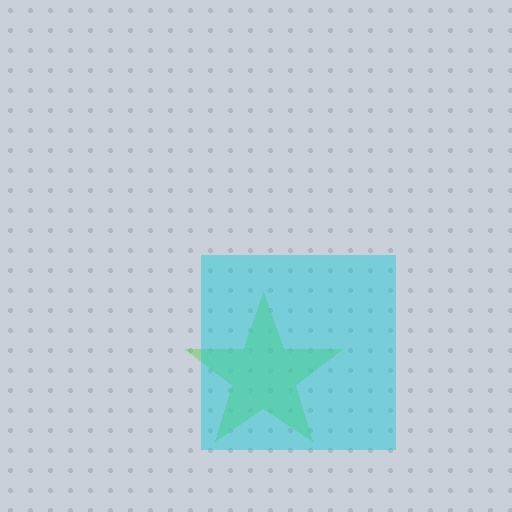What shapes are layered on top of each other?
The layered shapes are: a lime star, a cyan square.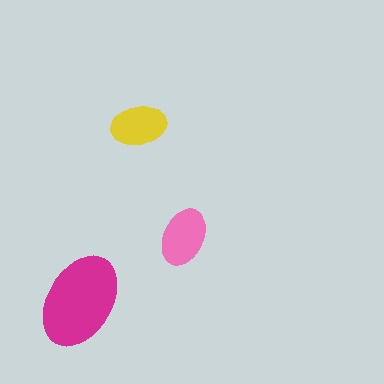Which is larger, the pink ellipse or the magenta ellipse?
The magenta one.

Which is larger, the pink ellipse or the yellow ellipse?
The pink one.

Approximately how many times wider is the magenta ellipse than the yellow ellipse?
About 1.5 times wider.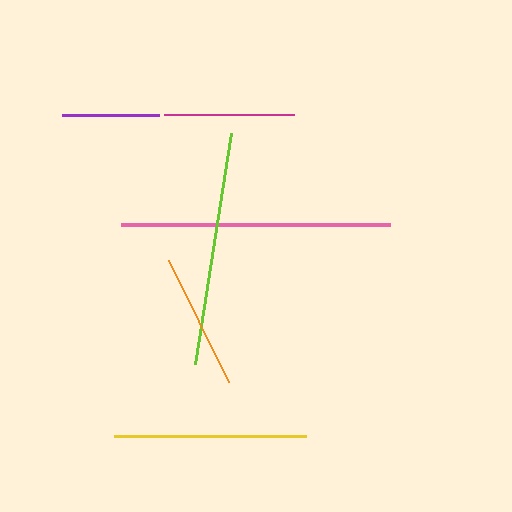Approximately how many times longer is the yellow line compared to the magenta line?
The yellow line is approximately 1.5 times the length of the magenta line.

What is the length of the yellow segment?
The yellow segment is approximately 192 pixels long.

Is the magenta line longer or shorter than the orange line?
The orange line is longer than the magenta line.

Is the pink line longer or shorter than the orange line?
The pink line is longer than the orange line.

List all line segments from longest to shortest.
From longest to shortest: pink, lime, yellow, orange, magenta, purple.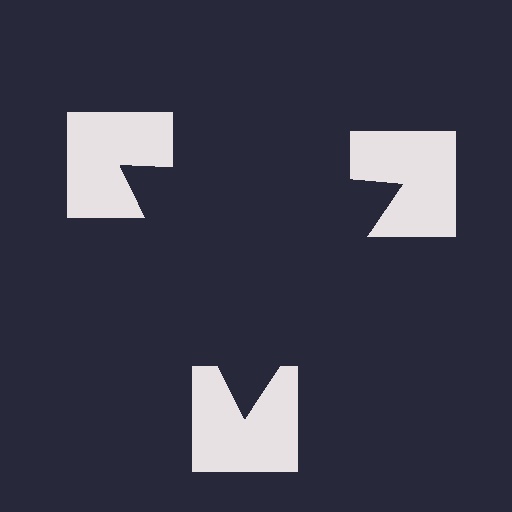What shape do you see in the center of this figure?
An illusory triangle — its edges are inferred from the aligned wedge cuts in the notched squares, not physically drawn.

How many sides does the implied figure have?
3 sides.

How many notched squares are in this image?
There are 3 — one at each vertex of the illusory triangle.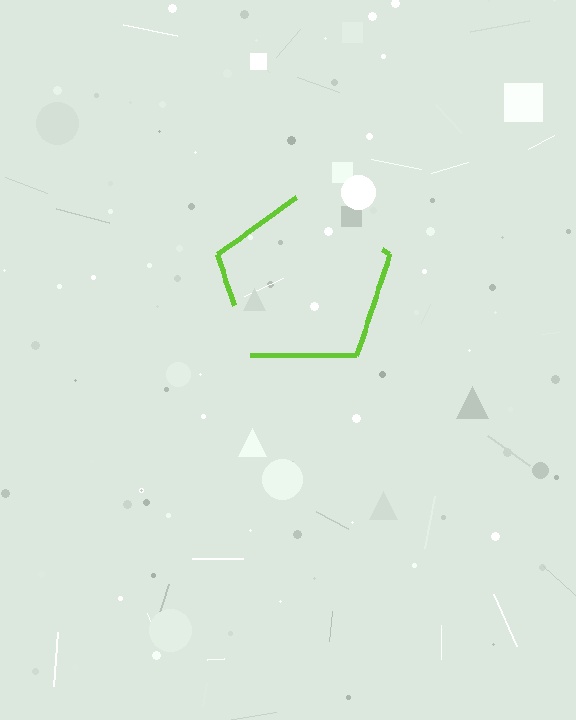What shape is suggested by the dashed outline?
The dashed outline suggests a pentagon.